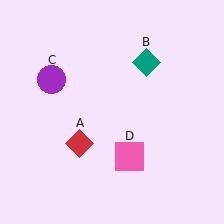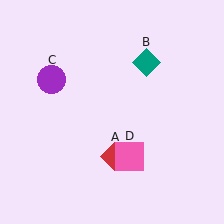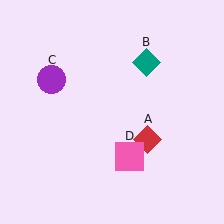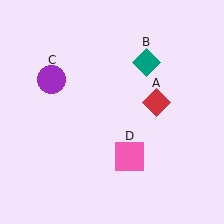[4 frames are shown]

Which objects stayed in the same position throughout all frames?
Teal diamond (object B) and purple circle (object C) and pink square (object D) remained stationary.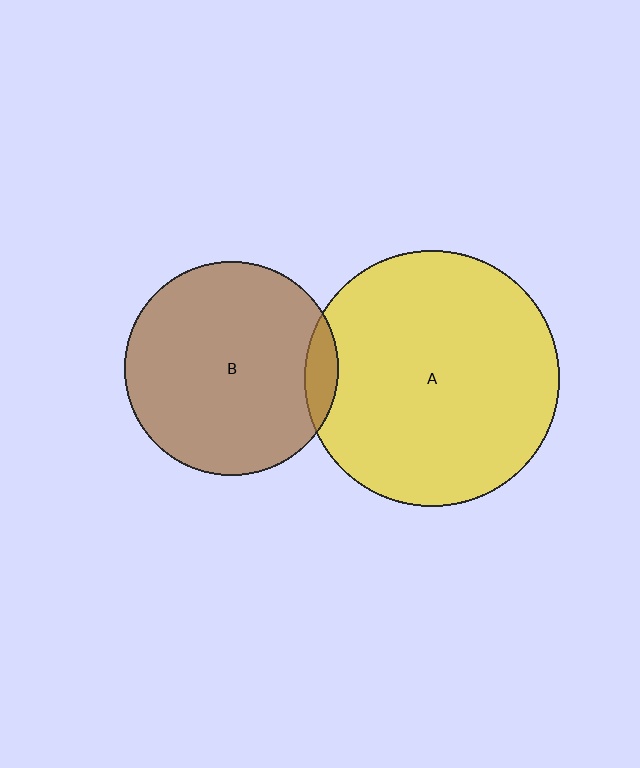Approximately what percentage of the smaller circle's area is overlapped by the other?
Approximately 10%.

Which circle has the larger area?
Circle A (yellow).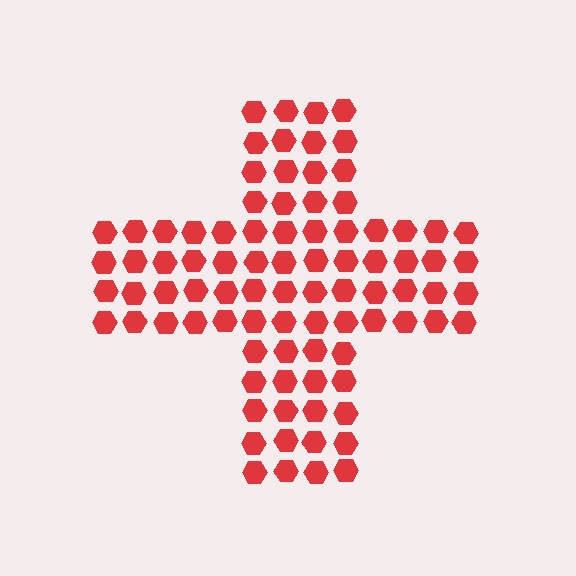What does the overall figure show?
The overall figure shows a cross.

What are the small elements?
The small elements are hexagons.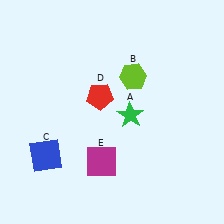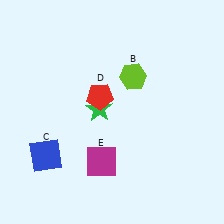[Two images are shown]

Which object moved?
The green star (A) moved left.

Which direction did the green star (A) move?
The green star (A) moved left.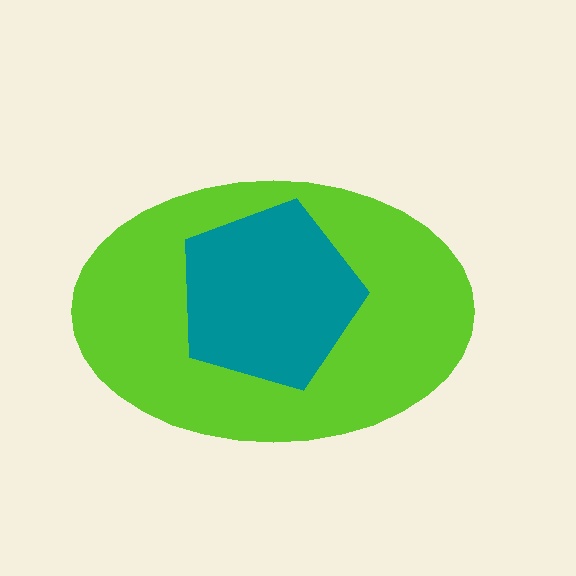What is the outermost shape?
The lime ellipse.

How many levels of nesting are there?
2.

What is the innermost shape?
The teal pentagon.